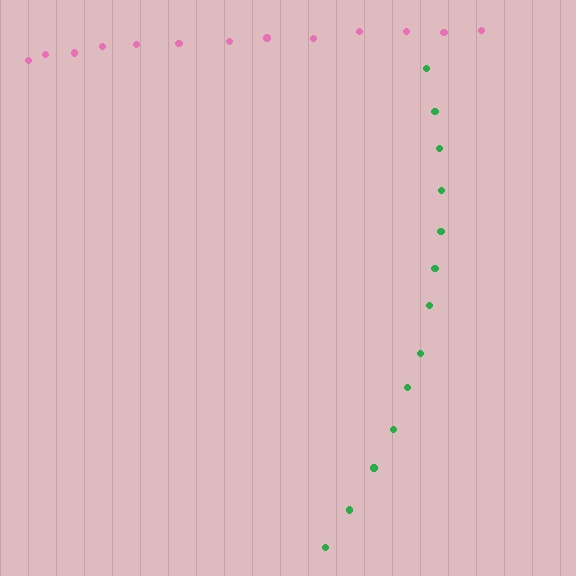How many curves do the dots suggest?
There are 2 distinct paths.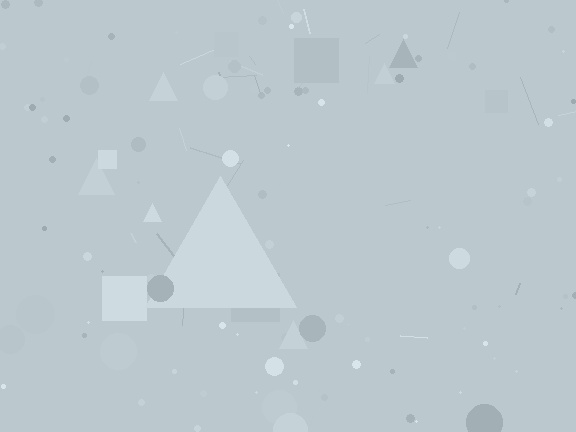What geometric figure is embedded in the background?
A triangle is embedded in the background.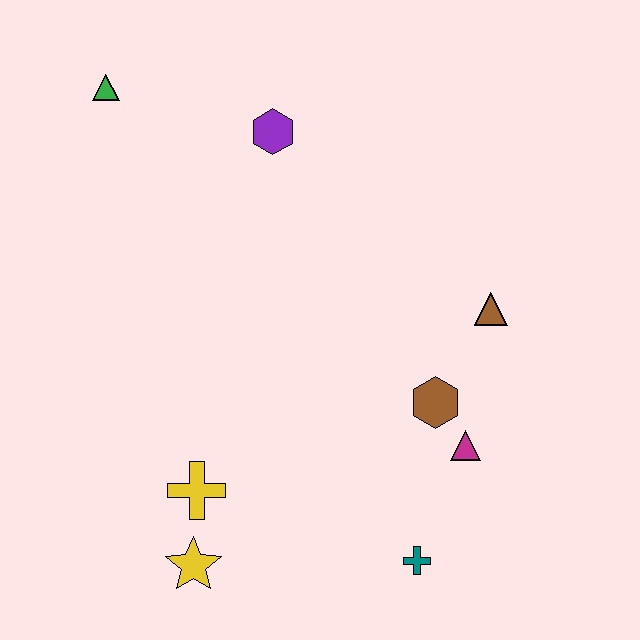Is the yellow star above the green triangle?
No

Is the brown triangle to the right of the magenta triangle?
Yes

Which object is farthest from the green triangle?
The teal cross is farthest from the green triangle.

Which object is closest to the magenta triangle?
The brown hexagon is closest to the magenta triangle.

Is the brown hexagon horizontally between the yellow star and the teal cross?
No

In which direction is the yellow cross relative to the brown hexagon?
The yellow cross is to the left of the brown hexagon.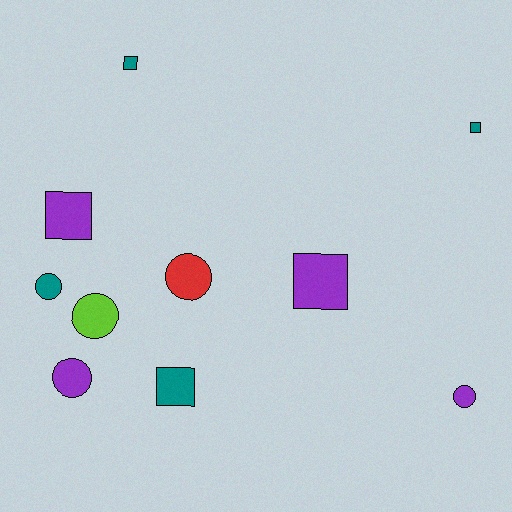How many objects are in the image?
There are 10 objects.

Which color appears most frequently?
Teal, with 4 objects.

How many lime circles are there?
There is 1 lime circle.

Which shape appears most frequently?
Circle, with 5 objects.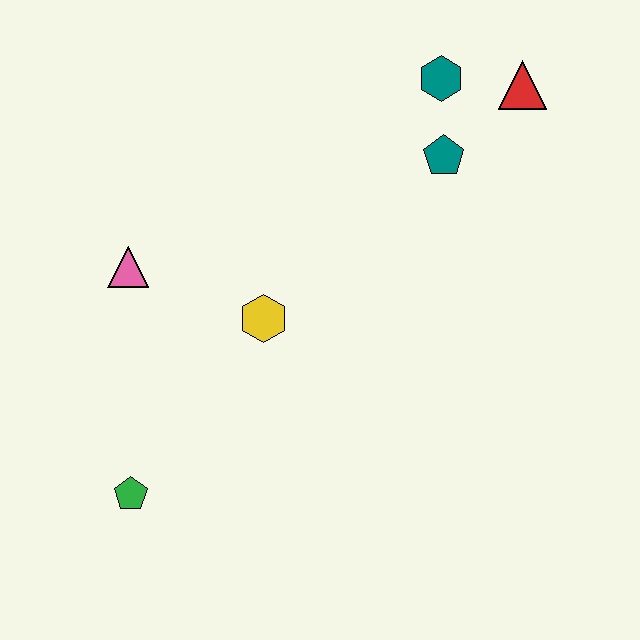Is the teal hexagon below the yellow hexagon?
No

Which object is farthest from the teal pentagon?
The green pentagon is farthest from the teal pentagon.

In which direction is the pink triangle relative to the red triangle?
The pink triangle is to the left of the red triangle.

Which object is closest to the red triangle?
The teal hexagon is closest to the red triangle.